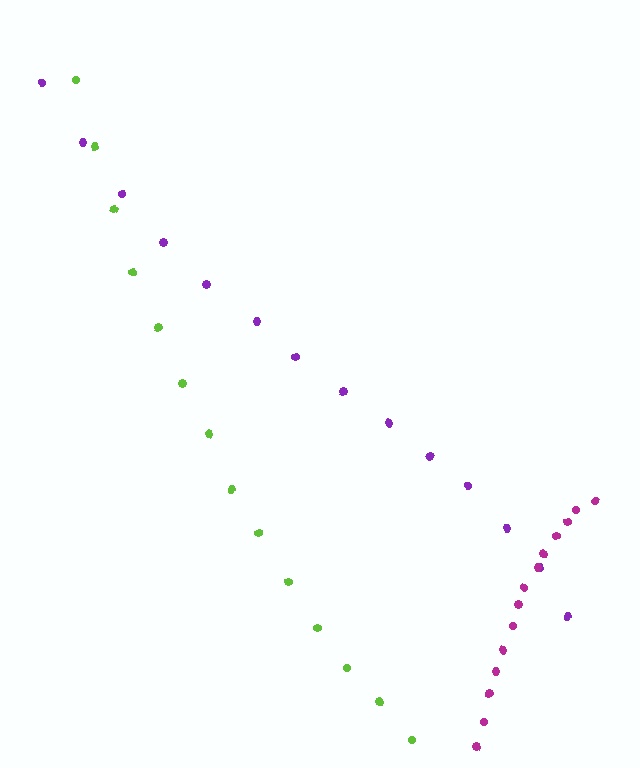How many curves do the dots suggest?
There are 3 distinct paths.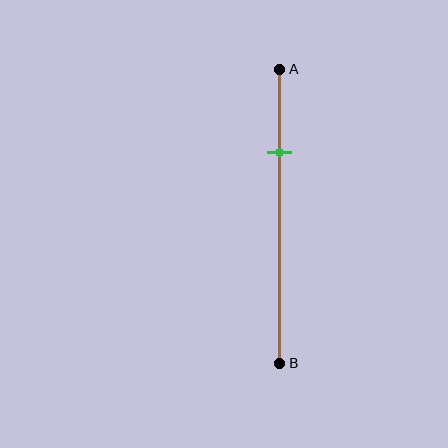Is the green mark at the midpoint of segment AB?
No, the mark is at about 30% from A, not at the 50% midpoint.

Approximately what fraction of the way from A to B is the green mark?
The green mark is approximately 30% of the way from A to B.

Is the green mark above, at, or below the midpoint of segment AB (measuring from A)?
The green mark is above the midpoint of segment AB.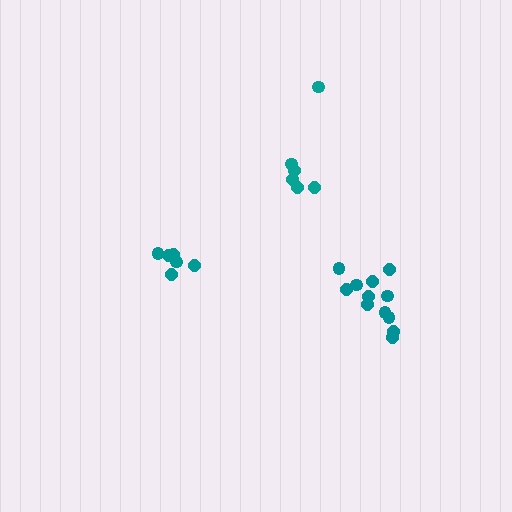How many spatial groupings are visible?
There are 3 spatial groupings.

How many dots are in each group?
Group 1: 6 dots, Group 2: 12 dots, Group 3: 6 dots (24 total).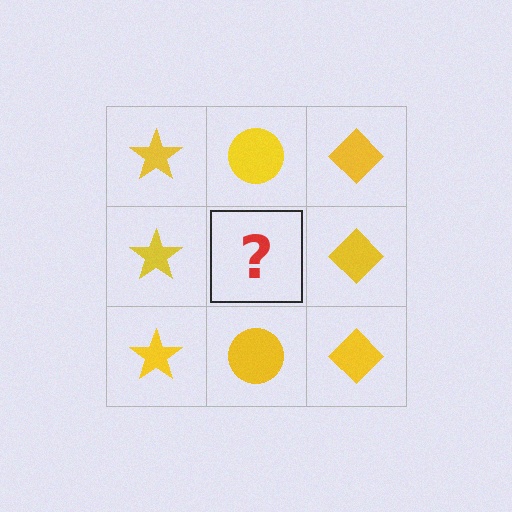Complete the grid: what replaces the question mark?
The question mark should be replaced with a yellow circle.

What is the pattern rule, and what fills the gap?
The rule is that each column has a consistent shape. The gap should be filled with a yellow circle.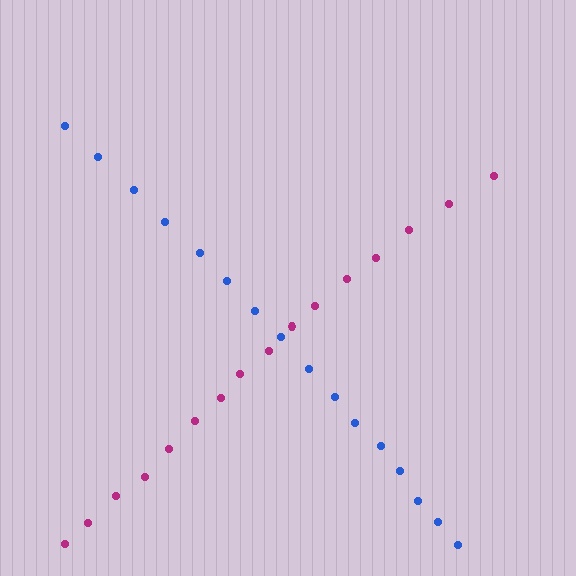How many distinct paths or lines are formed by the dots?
There are 2 distinct paths.